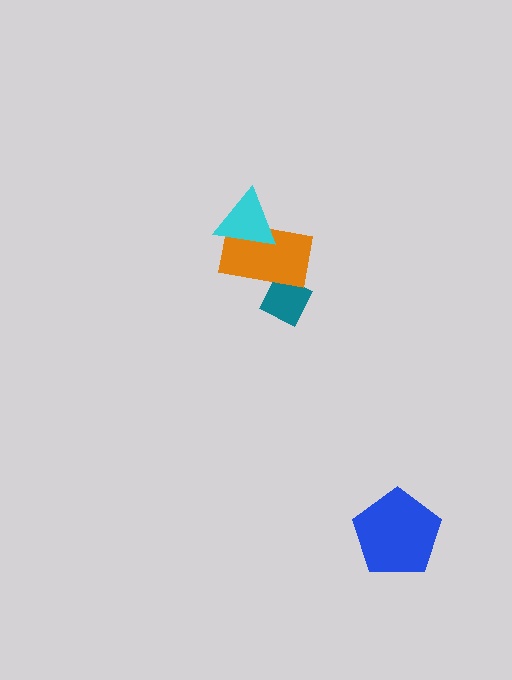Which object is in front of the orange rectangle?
The cyan triangle is in front of the orange rectangle.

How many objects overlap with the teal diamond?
1 object overlaps with the teal diamond.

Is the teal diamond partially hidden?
Yes, it is partially covered by another shape.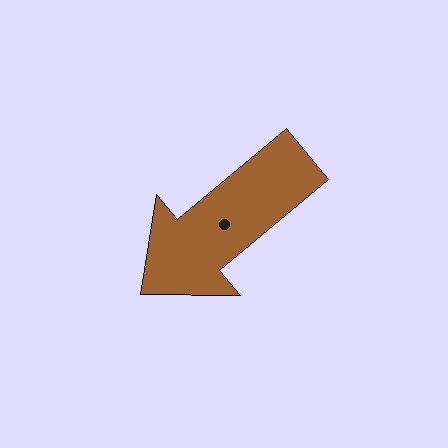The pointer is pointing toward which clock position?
Roughly 8 o'clock.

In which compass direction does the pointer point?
Southwest.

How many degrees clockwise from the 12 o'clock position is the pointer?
Approximately 230 degrees.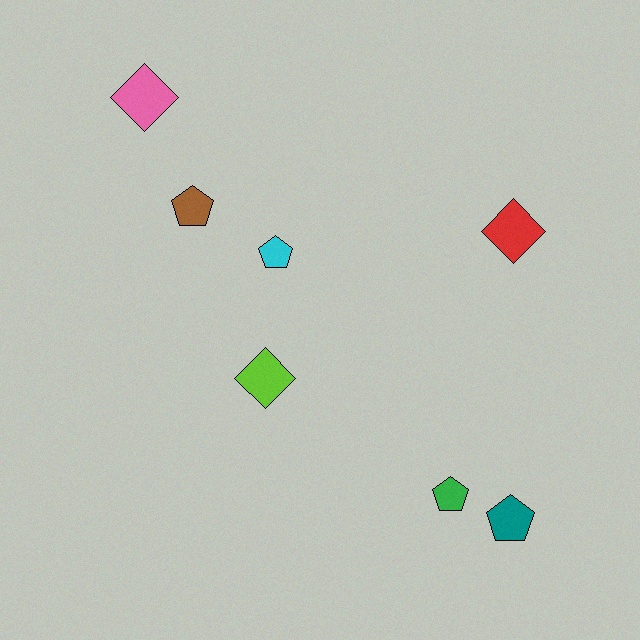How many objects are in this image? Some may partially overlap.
There are 7 objects.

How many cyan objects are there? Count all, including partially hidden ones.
There is 1 cyan object.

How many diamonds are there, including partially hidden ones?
There are 3 diamonds.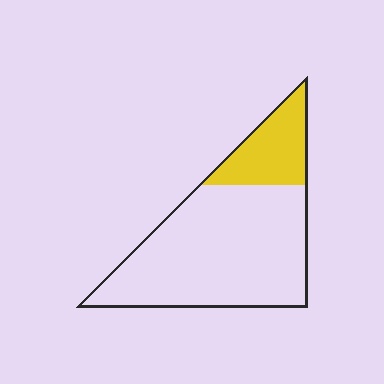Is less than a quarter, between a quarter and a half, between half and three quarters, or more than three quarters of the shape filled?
Less than a quarter.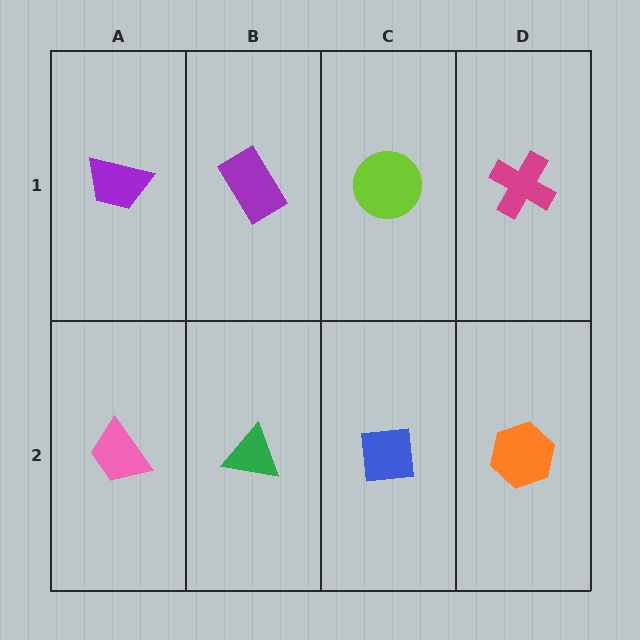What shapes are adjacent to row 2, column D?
A magenta cross (row 1, column D), a blue square (row 2, column C).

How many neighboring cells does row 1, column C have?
3.